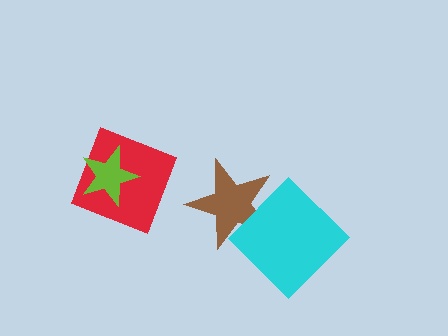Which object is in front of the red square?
The lime star is in front of the red square.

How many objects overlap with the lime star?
1 object overlaps with the lime star.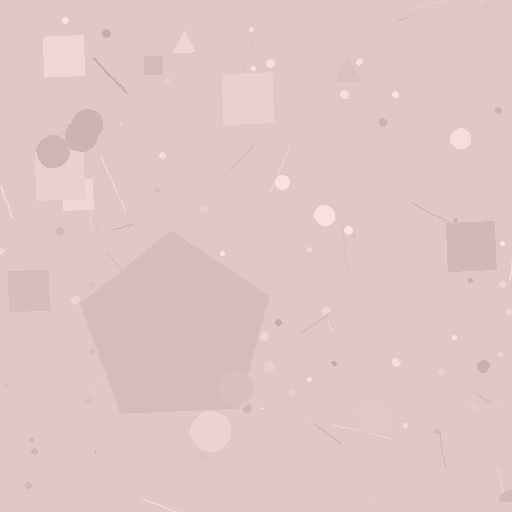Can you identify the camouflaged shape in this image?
The camouflaged shape is a pentagon.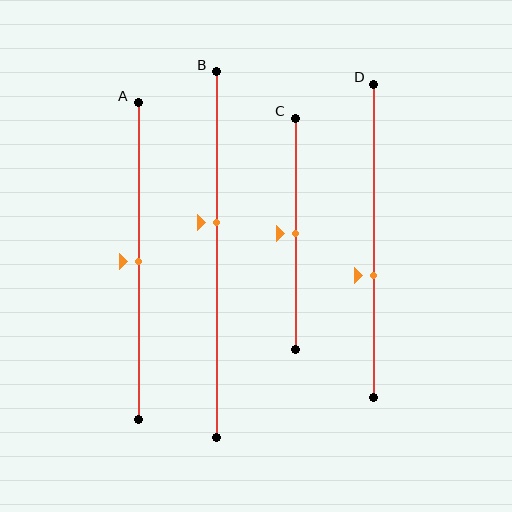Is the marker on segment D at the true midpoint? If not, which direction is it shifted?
No, the marker on segment D is shifted downward by about 11% of the segment length.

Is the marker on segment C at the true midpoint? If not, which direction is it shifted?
Yes, the marker on segment C is at the true midpoint.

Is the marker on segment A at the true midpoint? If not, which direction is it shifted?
Yes, the marker on segment A is at the true midpoint.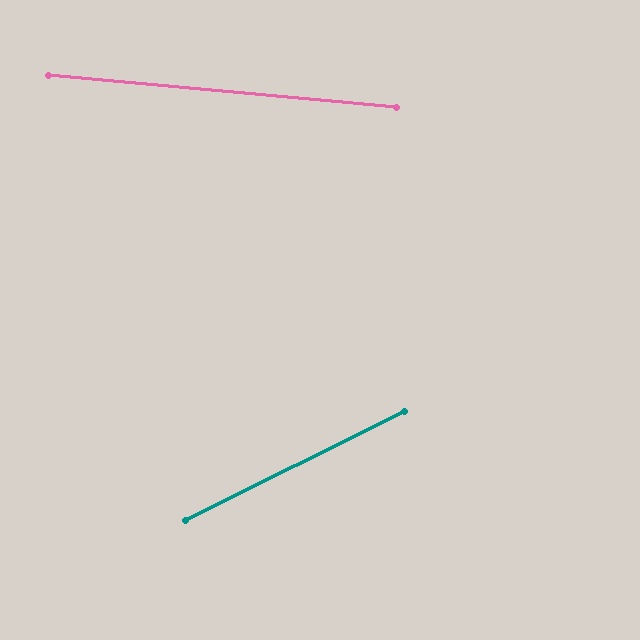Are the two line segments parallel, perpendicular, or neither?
Neither parallel nor perpendicular — they differ by about 32°.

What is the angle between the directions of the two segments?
Approximately 32 degrees.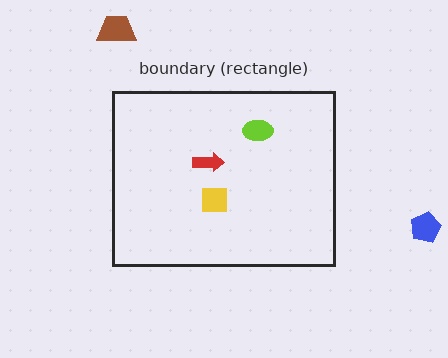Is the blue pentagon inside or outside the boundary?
Outside.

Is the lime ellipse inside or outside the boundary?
Inside.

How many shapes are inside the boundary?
3 inside, 2 outside.